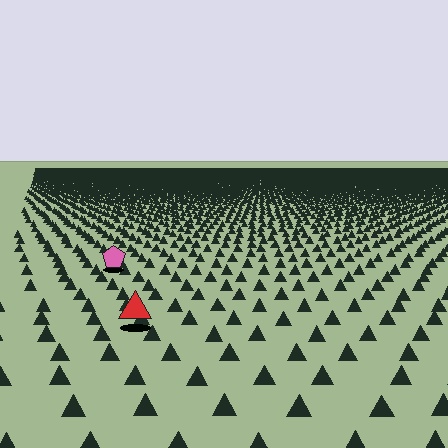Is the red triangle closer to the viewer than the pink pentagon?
Yes. The red triangle is closer — you can tell from the texture gradient: the ground texture is coarser near it.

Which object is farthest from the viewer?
The pink pentagon is farthest from the viewer. It appears smaller and the ground texture around it is denser.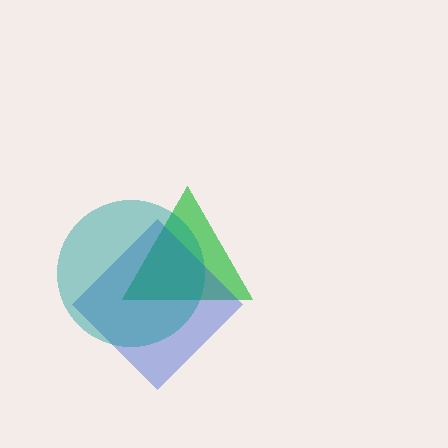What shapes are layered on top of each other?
The layered shapes are: a green triangle, a blue diamond, a teal circle.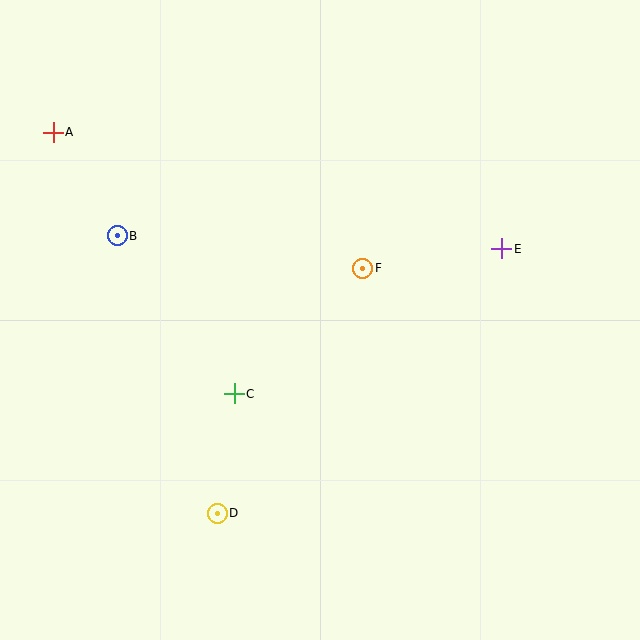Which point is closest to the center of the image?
Point F at (363, 268) is closest to the center.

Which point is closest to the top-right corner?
Point E is closest to the top-right corner.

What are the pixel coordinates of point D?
Point D is at (217, 513).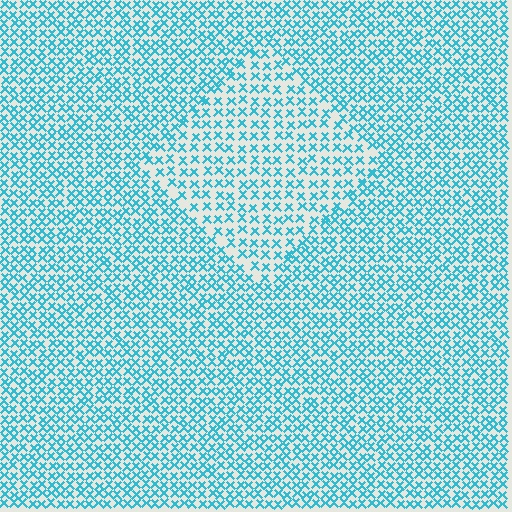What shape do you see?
I see a diamond.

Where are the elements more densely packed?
The elements are more densely packed outside the diamond boundary.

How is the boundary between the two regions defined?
The boundary is defined by a change in element density (approximately 1.6x ratio). All elements are the same color, size, and shape.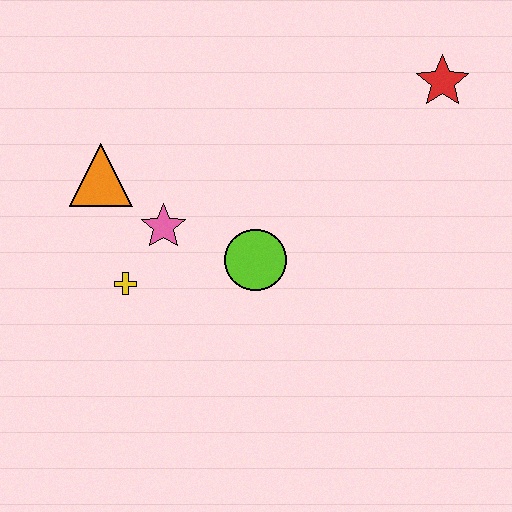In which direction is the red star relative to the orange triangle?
The red star is to the right of the orange triangle.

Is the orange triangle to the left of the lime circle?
Yes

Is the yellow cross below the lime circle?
Yes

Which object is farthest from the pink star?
The red star is farthest from the pink star.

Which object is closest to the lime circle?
The pink star is closest to the lime circle.